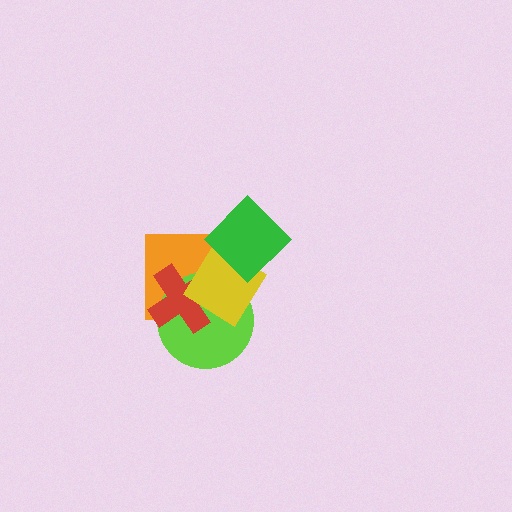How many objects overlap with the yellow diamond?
4 objects overlap with the yellow diamond.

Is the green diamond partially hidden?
No, no other shape covers it.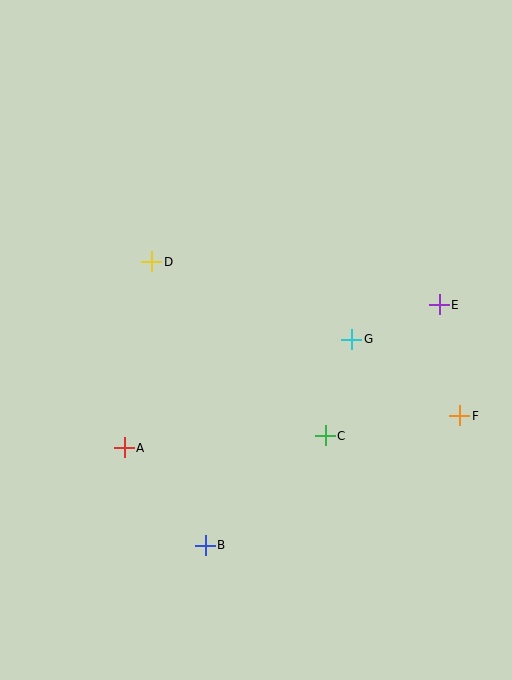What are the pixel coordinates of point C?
Point C is at (325, 436).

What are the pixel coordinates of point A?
Point A is at (124, 448).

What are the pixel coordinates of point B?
Point B is at (205, 545).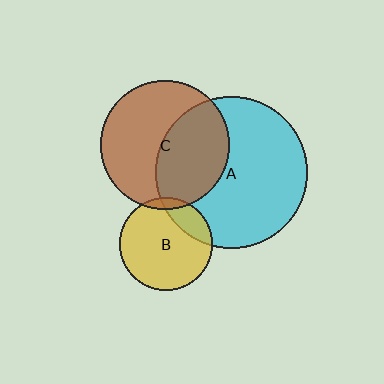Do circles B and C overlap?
Yes.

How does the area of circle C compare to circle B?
Approximately 1.9 times.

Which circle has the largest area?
Circle A (cyan).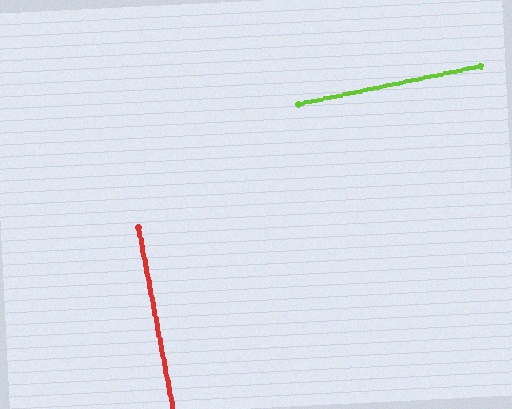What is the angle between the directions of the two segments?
Approximately 89 degrees.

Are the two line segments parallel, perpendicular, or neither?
Perpendicular — they meet at approximately 89°.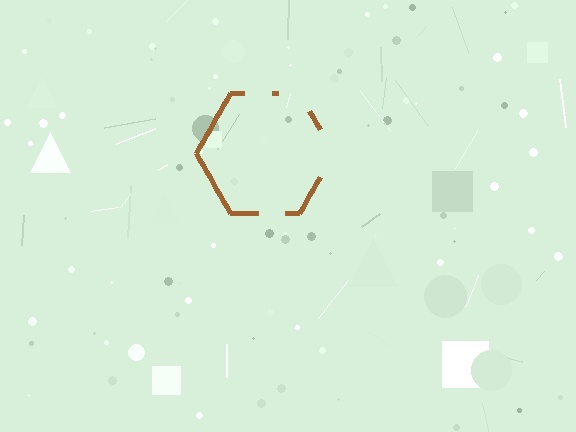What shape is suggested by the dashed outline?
The dashed outline suggests a hexagon.